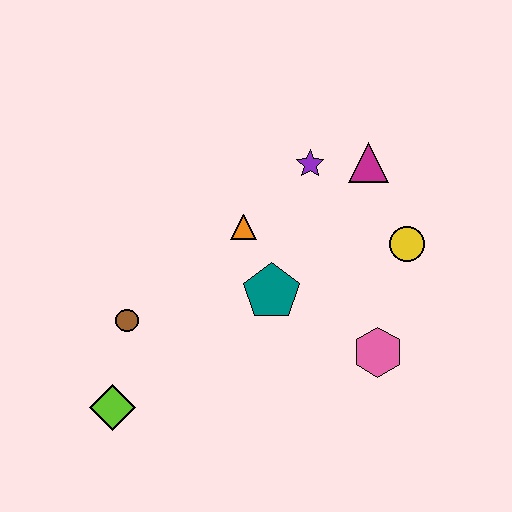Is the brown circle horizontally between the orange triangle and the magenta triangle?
No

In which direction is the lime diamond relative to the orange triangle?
The lime diamond is below the orange triangle.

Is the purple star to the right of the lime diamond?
Yes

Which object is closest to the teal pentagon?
The orange triangle is closest to the teal pentagon.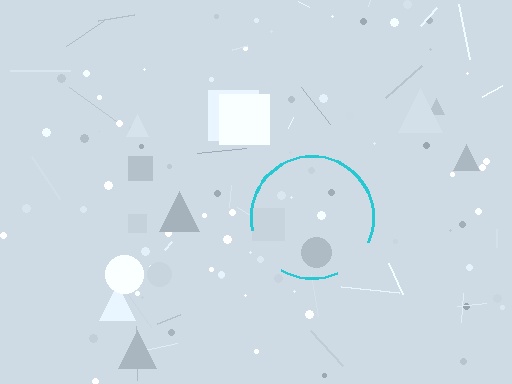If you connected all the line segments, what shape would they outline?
They would outline a circle.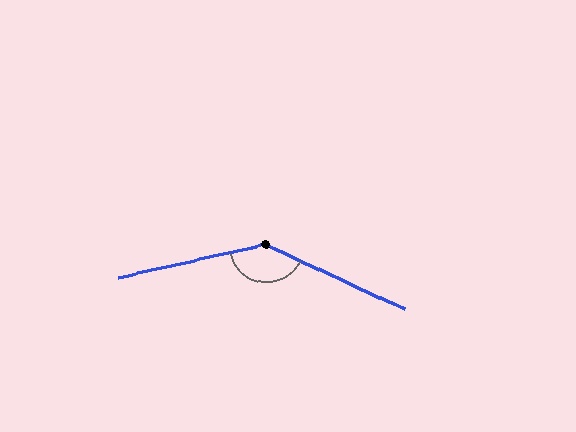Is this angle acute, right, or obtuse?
It is obtuse.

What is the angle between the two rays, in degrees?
Approximately 143 degrees.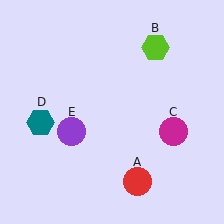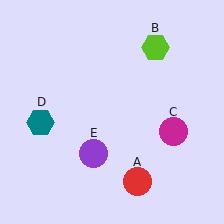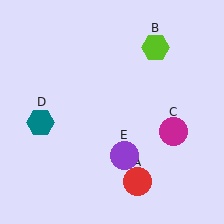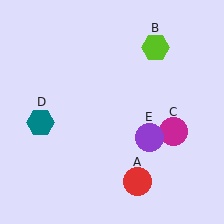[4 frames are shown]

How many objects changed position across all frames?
1 object changed position: purple circle (object E).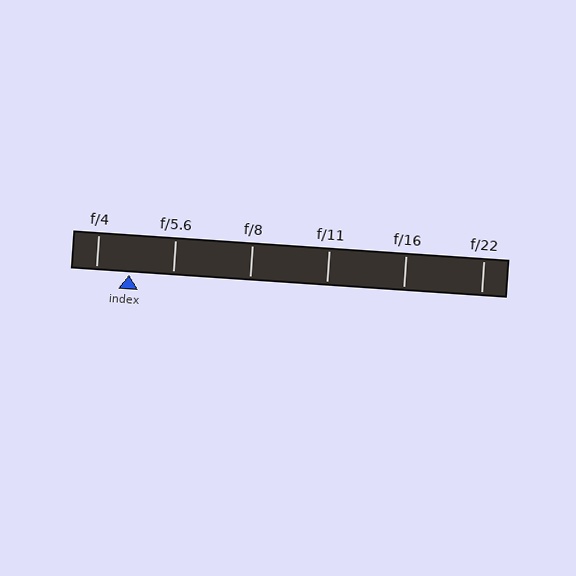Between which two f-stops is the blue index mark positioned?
The index mark is between f/4 and f/5.6.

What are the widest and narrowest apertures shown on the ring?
The widest aperture shown is f/4 and the narrowest is f/22.